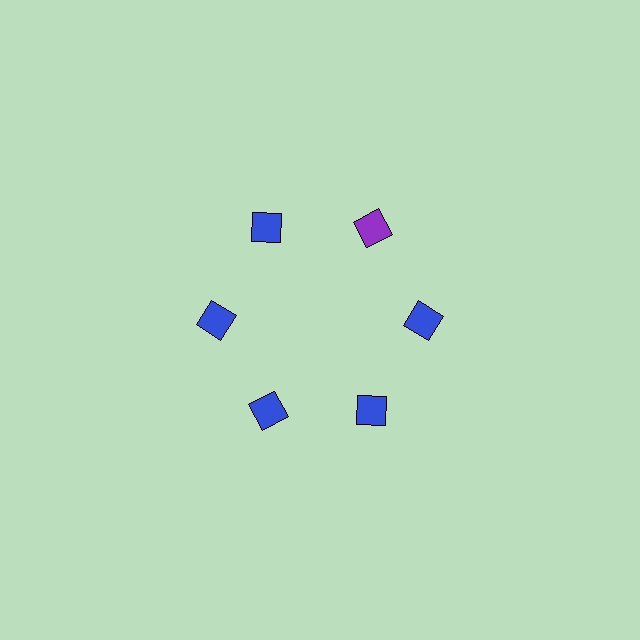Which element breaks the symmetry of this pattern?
The purple diamond at roughly the 1 o'clock position breaks the symmetry. All other shapes are blue diamonds.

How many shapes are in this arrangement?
There are 6 shapes arranged in a ring pattern.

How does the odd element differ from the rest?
It has a different color: purple instead of blue.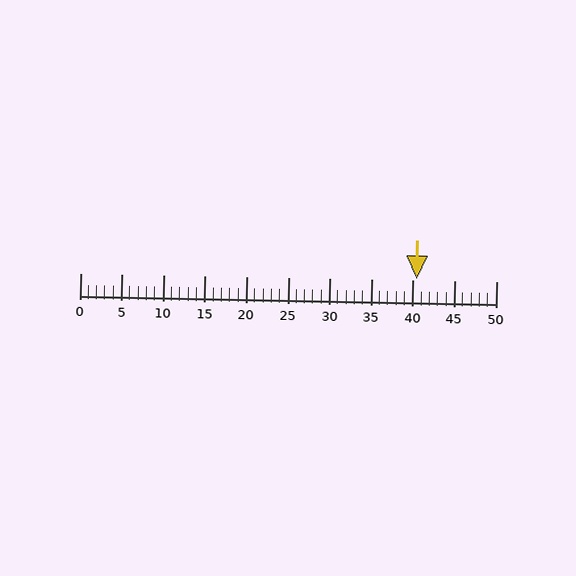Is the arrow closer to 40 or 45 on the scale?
The arrow is closer to 40.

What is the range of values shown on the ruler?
The ruler shows values from 0 to 50.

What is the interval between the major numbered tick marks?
The major tick marks are spaced 5 units apart.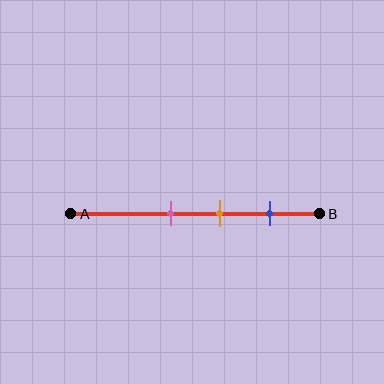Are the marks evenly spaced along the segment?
Yes, the marks are approximately evenly spaced.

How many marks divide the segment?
There are 3 marks dividing the segment.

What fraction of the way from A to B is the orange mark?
The orange mark is approximately 60% (0.6) of the way from A to B.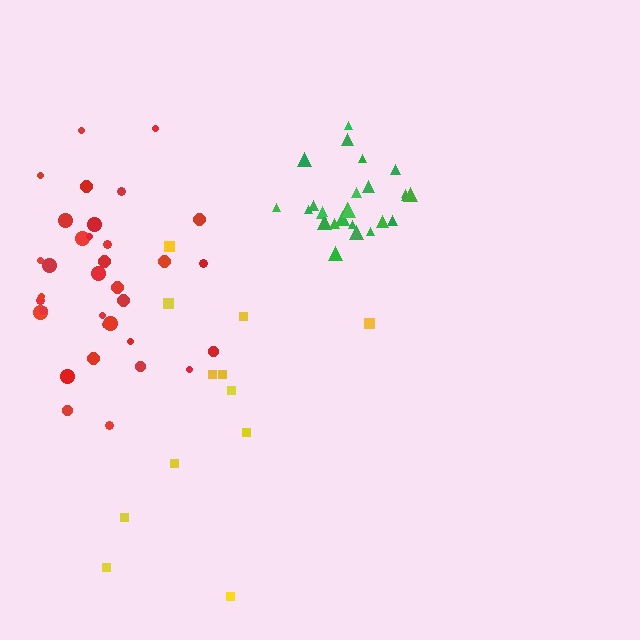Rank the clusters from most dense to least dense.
green, red, yellow.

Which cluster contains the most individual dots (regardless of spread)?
Red (34).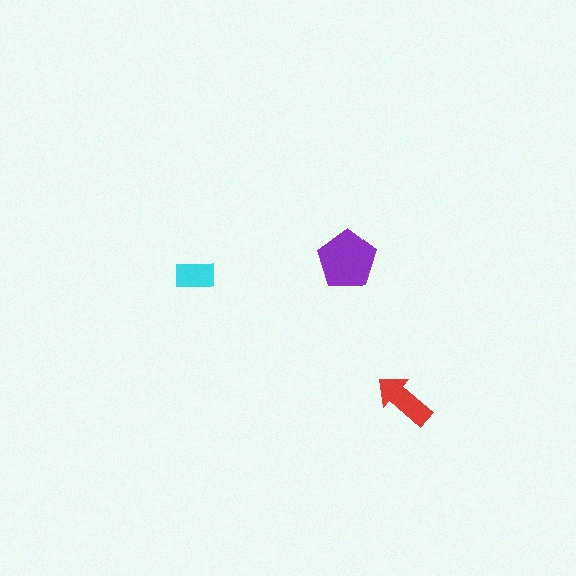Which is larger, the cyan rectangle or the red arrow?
The red arrow.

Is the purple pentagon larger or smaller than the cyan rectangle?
Larger.